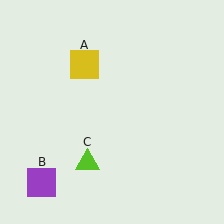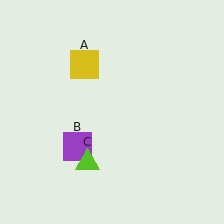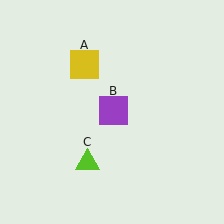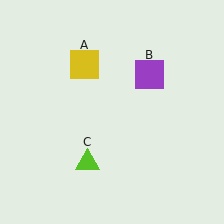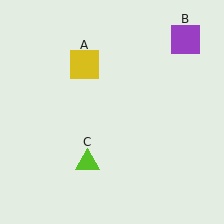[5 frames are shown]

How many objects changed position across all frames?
1 object changed position: purple square (object B).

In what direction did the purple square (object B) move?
The purple square (object B) moved up and to the right.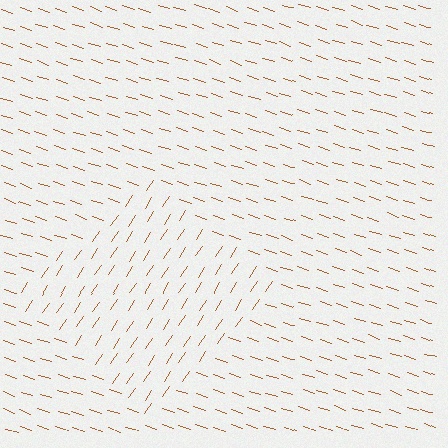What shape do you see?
I see a diamond.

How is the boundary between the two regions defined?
The boundary is defined purely by a change in line orientation (approximately 75 degrees difference). All lines are the same color and thickness.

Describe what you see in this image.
The image is filled with small brown line segments. A diamond region in the image has lines oriented differently from the surrounding lines, creating a visible texture boundary.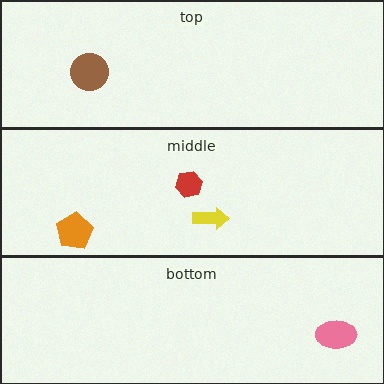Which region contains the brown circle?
The top region.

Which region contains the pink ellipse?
The bottom region.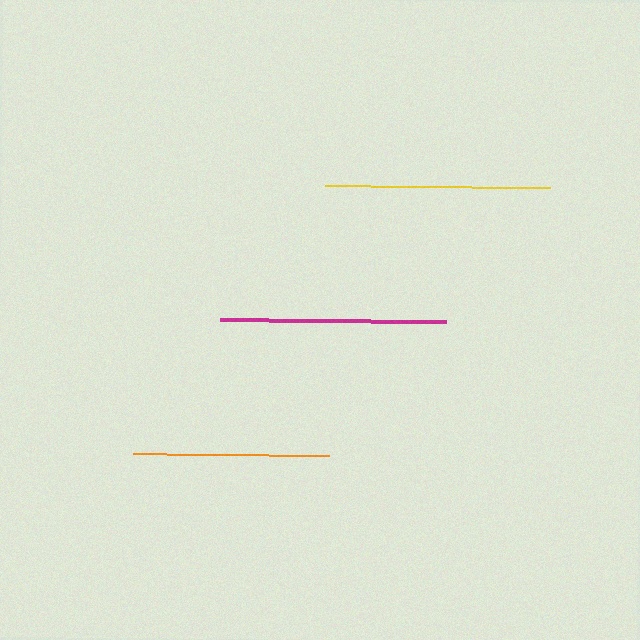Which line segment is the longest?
The magenta line is the longest at approximately 226 pixels.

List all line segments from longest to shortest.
From longest to shortest: magenta, yellow, orange.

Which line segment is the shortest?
The orange line is the shortest at approximately 196 pixels.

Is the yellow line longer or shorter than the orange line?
The yellow line is longer than the orange line.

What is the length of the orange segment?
The orange segment is approximately 196 pixels long.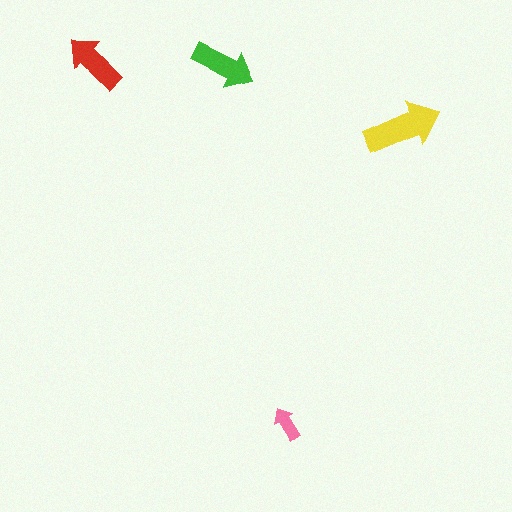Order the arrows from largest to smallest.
the yellow one, the green one, the red one, the pink one.